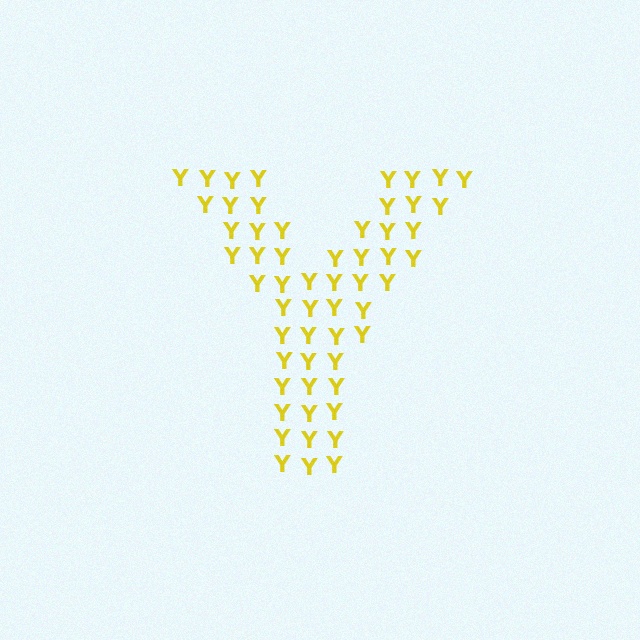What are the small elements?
The small elements are letter Y's.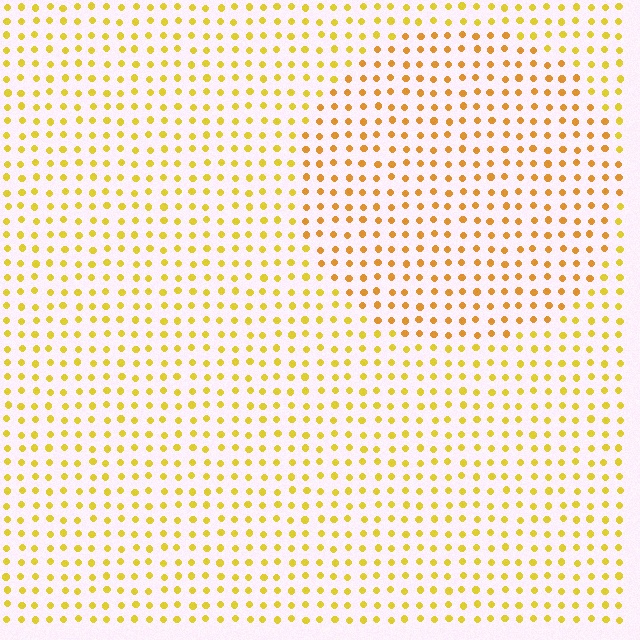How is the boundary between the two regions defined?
The boundary is defined purely by a slight shift in hue (about 21 degrees). Spacing, size, and orientation are identical on both sides.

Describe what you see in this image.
The image is filled with small yellow elements in a uniform arrangement. A circle-shaped region is visible where the elements are tinted to a slightly different hue, forming a subtle color boundary.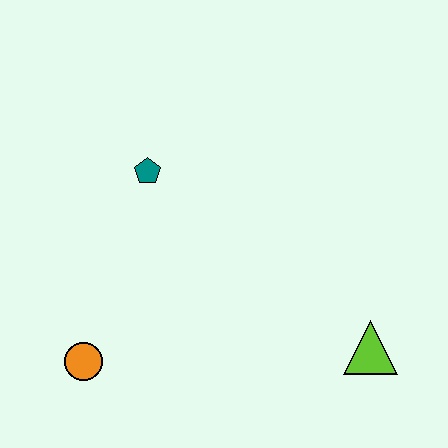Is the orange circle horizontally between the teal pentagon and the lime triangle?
No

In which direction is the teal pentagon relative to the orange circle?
The teal pentagon is above the orange circle.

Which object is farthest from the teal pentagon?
The lime triangle is farthest from the teal pentagon.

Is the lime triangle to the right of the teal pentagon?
Yes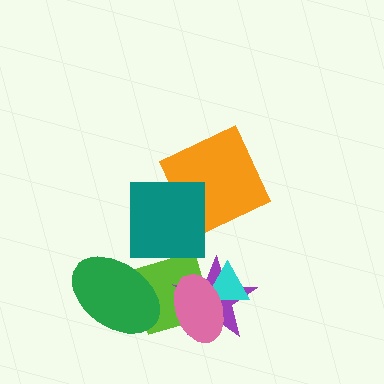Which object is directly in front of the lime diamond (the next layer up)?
The purple star is directly in front of the lime diamond.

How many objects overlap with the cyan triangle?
3 objects overlap with the cyan triangle.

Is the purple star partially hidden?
Yes, it is partially covered by another shape.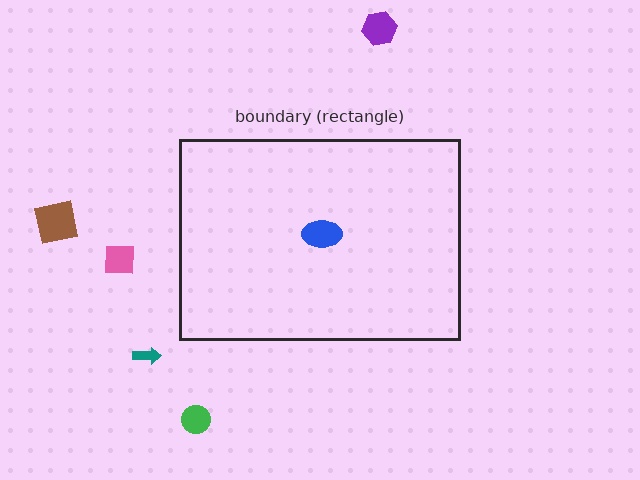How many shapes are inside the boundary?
1 inside, 5 outside.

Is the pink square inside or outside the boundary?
Outside.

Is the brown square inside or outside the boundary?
Outside.